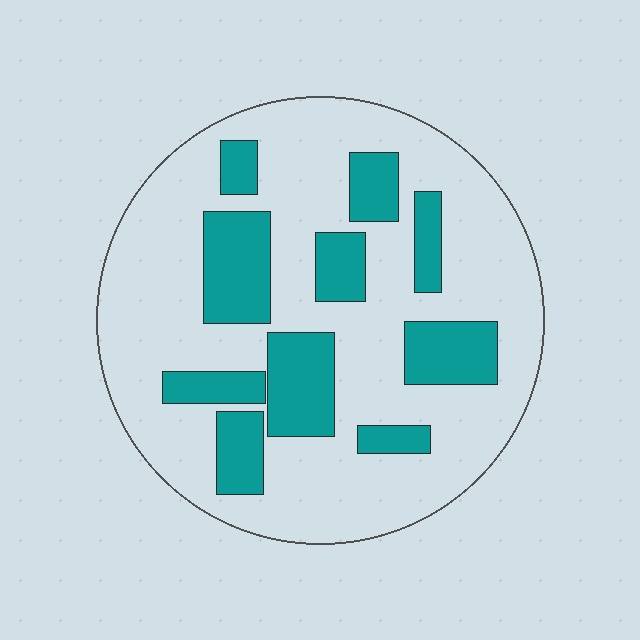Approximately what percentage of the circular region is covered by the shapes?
Approximately 25%.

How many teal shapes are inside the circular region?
10.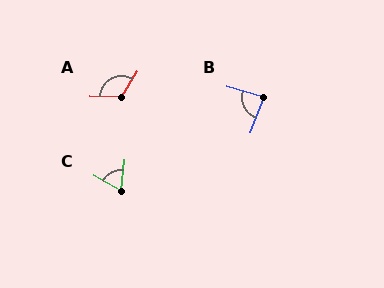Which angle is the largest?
A, at approximately 120 degrees.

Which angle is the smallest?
C, at approximately 67 degrees.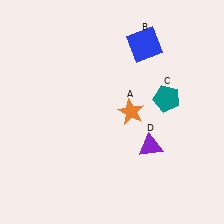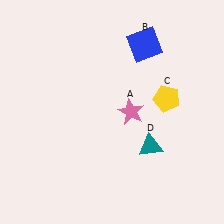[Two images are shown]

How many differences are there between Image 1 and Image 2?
There are 3 differences between the two images.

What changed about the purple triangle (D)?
In Image 1, D is purple. In Image 2, it changed to teal.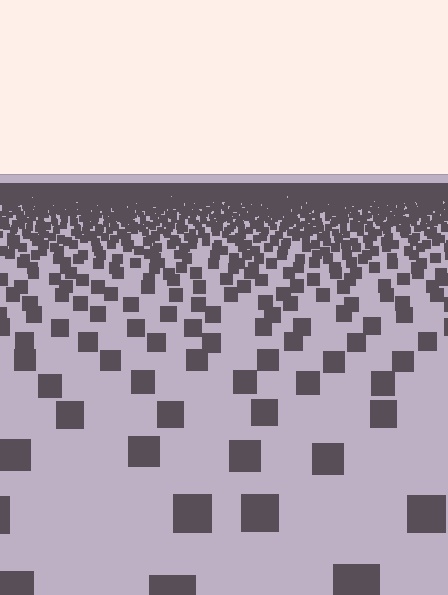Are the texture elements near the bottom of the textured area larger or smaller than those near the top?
Larger. Near the bottom, elements are closer to the viewer and appear at a bigger on-screen size.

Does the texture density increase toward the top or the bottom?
Density increases toward the top.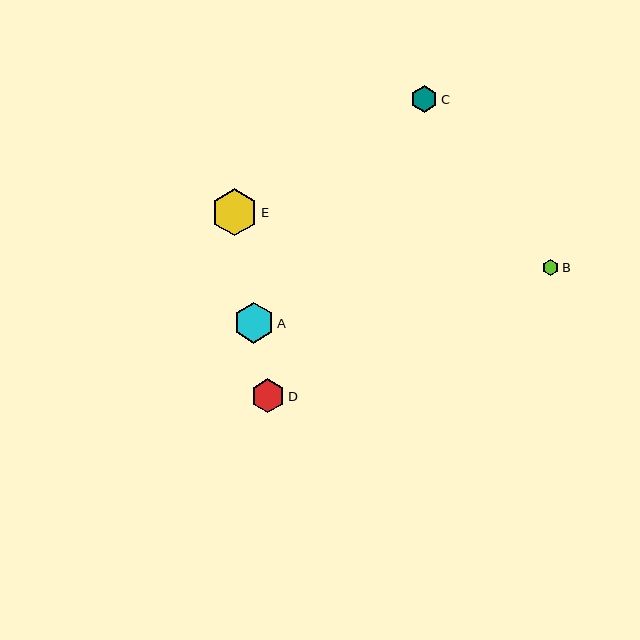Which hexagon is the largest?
Hexagon E is the largest with a size of approximately 47 pixels.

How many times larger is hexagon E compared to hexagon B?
Hexagon E is approximately 2.9 times the size of hexagon B.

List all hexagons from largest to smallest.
From largest to smallest: E, A, D, C, B.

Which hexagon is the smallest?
Hexagon B is the smallest with a size of approximately 16 pixels.